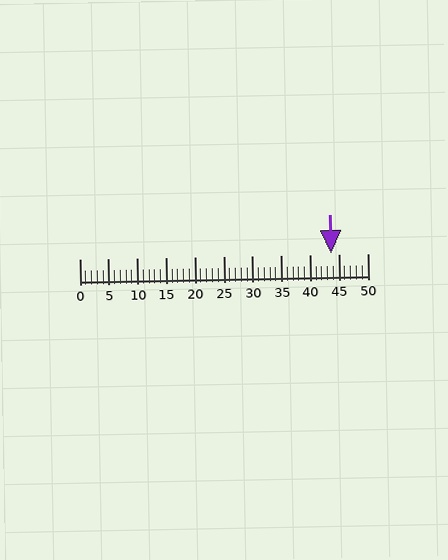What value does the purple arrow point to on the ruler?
The purple arrow points to approximately 44.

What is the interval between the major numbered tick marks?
The major tick marks are spaced 5 units apart.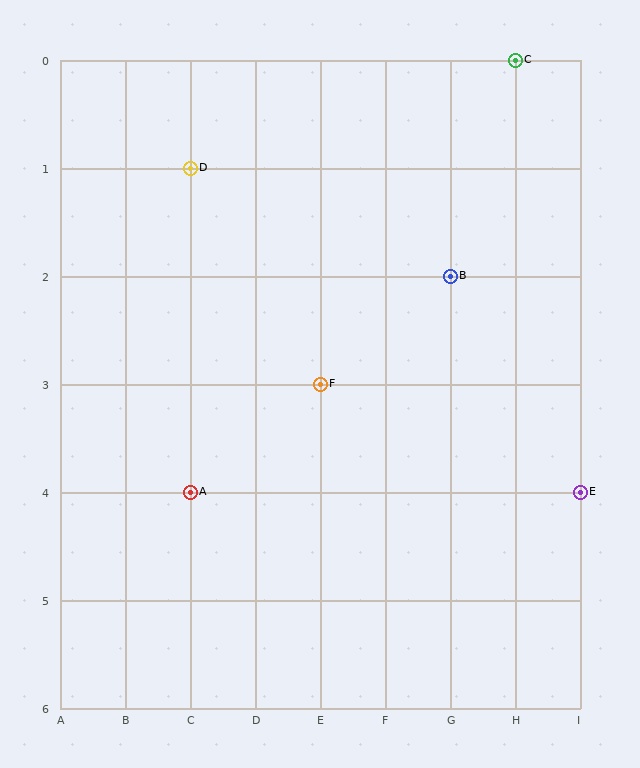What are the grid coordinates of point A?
Point A is at grid coordinates (C, 4).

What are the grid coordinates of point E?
Point E is at grid coordinates (I, 4).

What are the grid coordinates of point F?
Point F is at grid coordinates (E, 3).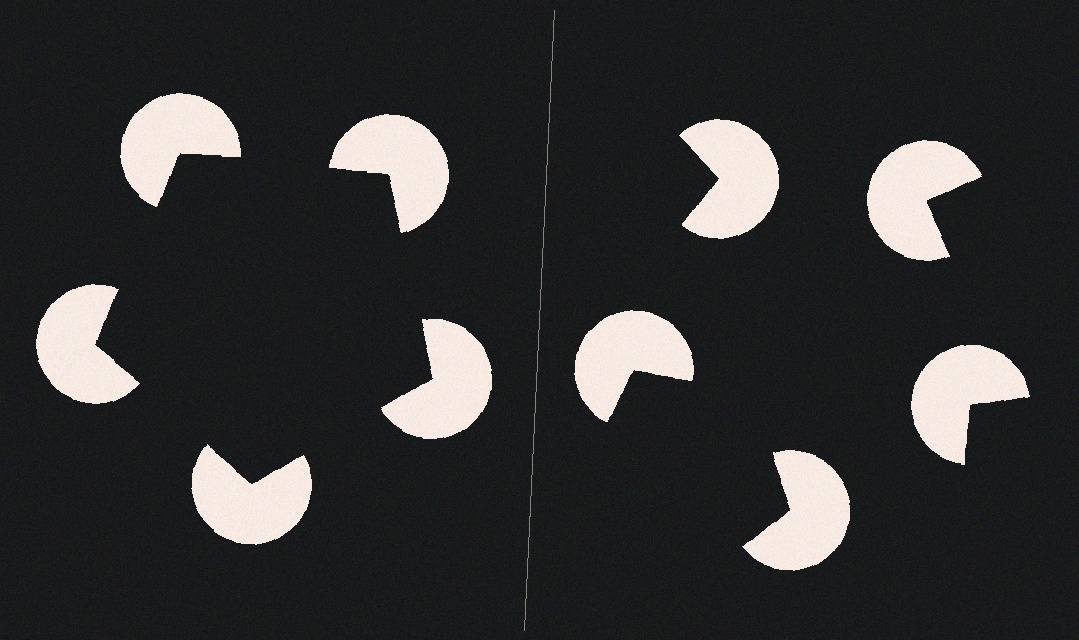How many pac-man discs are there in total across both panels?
10 — 5 on each side.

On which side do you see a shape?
An illusory pentagon appears on the left side. On the right side the wedge cuts are rotated, so no coherent shape forms.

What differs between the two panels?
The pac-man discs are positioned identically on both sides; only the wedge orientations differ. On the left they align to a pentagon; on the right they are misaligned.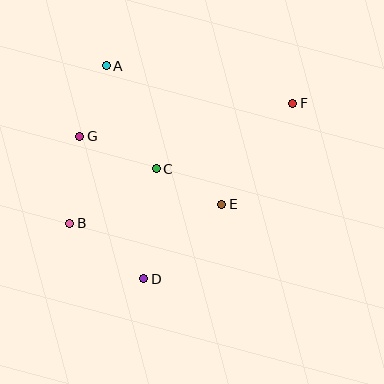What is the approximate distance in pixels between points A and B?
The distance between A and B is approximately 162 pixels.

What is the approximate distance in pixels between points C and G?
The distance between C and G is approximately 83 pixels.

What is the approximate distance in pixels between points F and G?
The distance between F and G is approximately 216 pixels.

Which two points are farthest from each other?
Points B and F are farthest from each other.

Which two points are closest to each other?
Points C and E are closest to each other.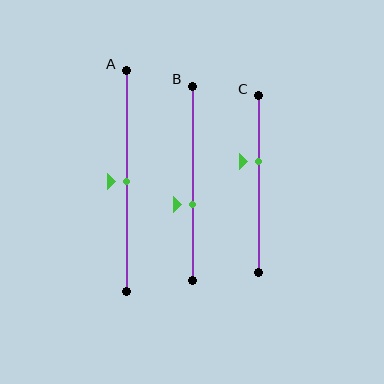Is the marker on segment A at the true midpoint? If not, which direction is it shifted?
Yes, the marker on segment A is at the true midpoint.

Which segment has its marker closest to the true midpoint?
Segment A has its marker closest to the true midpoint.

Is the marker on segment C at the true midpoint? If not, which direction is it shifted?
No, the marker on segment C is shifted upward by about 13% of the segment length.